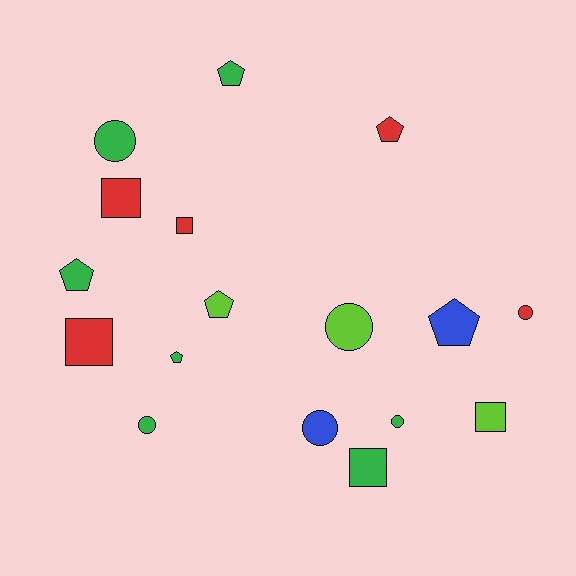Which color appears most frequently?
Green, with 7 objects.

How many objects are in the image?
There are 17 objects.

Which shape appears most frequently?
Circle, with 6 objects.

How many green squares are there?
There is 1 green square.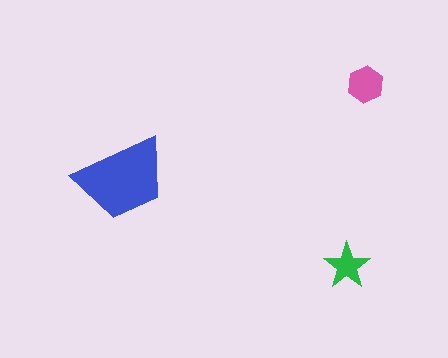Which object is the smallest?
The green star.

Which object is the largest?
The blue trapezoid.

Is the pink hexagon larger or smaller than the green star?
Larger.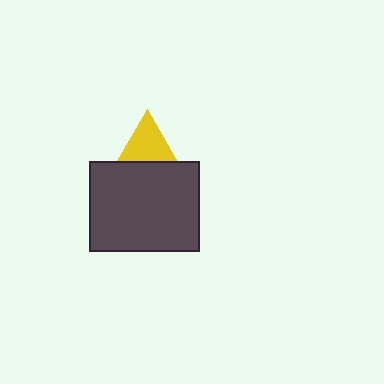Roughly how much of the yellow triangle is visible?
A small part of it is visible (roughly 39%).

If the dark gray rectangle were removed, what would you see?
You would see the complete yellow triangle.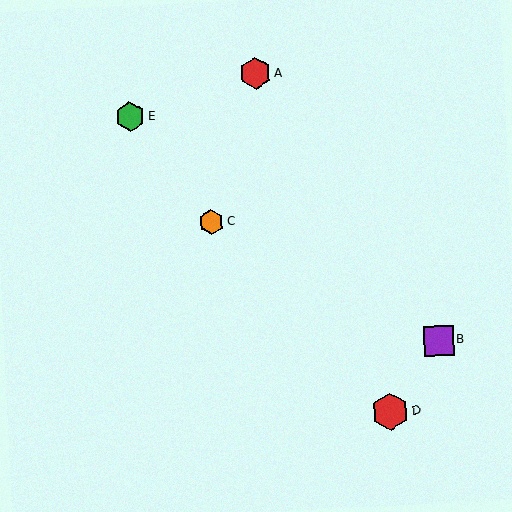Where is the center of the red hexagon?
The center of the red hexagon is at (390, 412).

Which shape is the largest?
The red hexagon (labeled D) is the largest.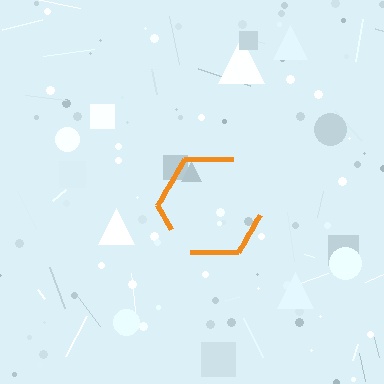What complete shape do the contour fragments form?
The contour fragments form a hexagon.